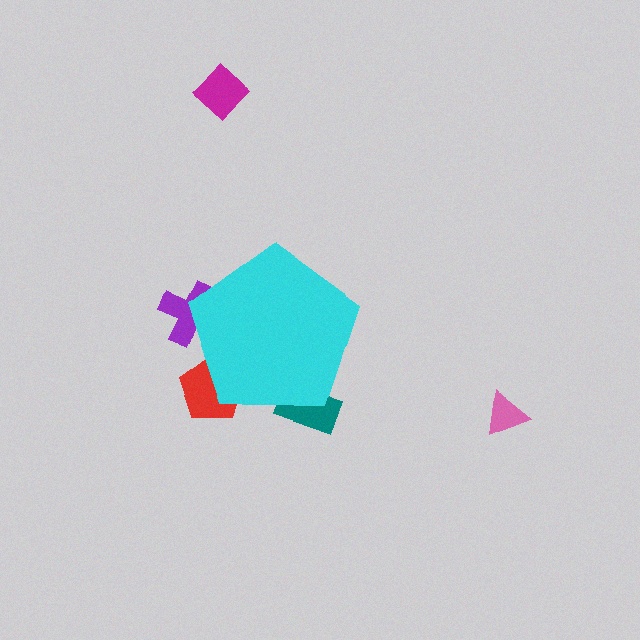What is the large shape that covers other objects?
A cyan pentagon.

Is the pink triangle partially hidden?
No, the pink triangle is fully visible.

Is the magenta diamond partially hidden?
No, the magenta diamond is fully visible.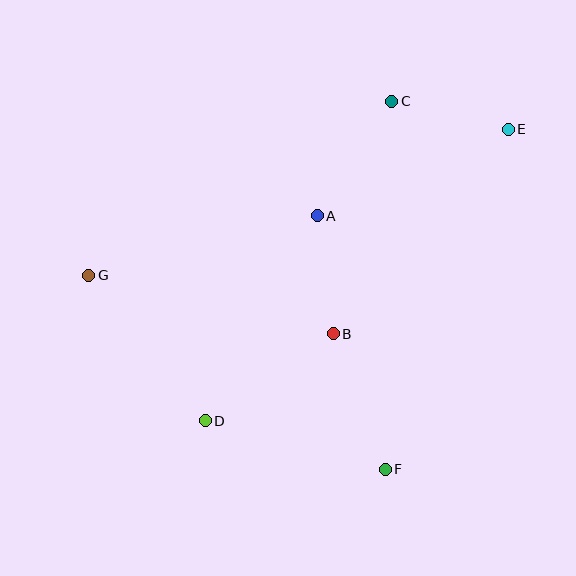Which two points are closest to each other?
Points A and B are closest to each other.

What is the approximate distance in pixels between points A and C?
The distance between A and C is approximately 137 pixels.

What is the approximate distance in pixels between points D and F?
The distance between D and F is approximately 187 pixels.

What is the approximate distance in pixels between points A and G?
The distance between A and G is approximately 236 pixels.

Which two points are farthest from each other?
Points E and G are farthest from each other.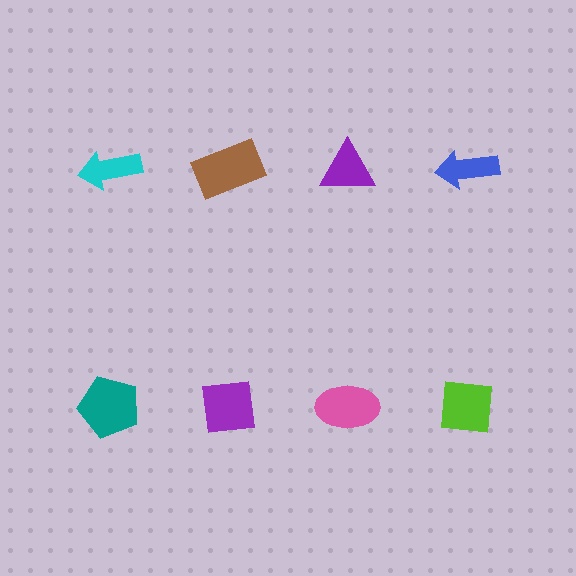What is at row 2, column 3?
A pink ellipse.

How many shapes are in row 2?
4 shapes.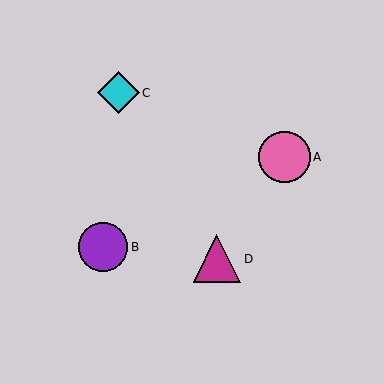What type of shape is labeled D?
Shape D is a magenta triangle.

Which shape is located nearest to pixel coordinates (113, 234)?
The purple circle (labeled B) at (103, 247) is nearest to that location.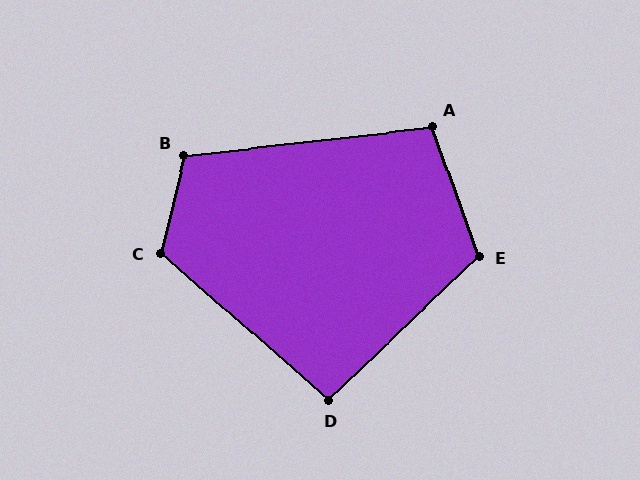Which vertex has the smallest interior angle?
D, at approximately 95 degrees.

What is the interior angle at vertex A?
Approximately 103 degrees (obtuse).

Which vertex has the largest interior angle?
C, at approximately 117 degrees.